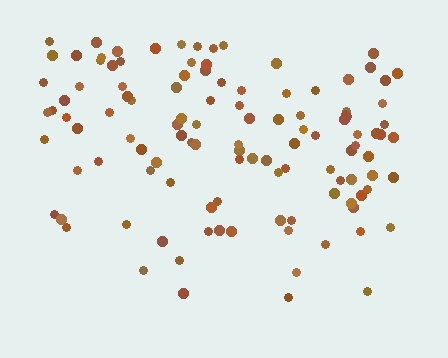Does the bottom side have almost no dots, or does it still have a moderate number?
Still a moderate number, just noticeably fewer than the top.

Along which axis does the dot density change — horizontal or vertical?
Vertical.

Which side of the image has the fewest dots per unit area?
The bottom.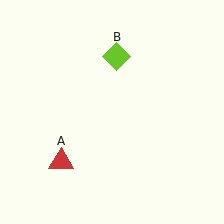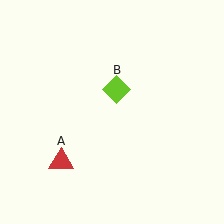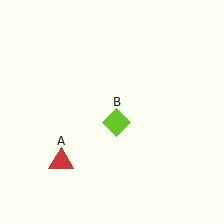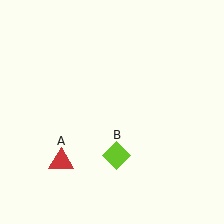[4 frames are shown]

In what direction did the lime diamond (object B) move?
The lime diamond (object B) moved down.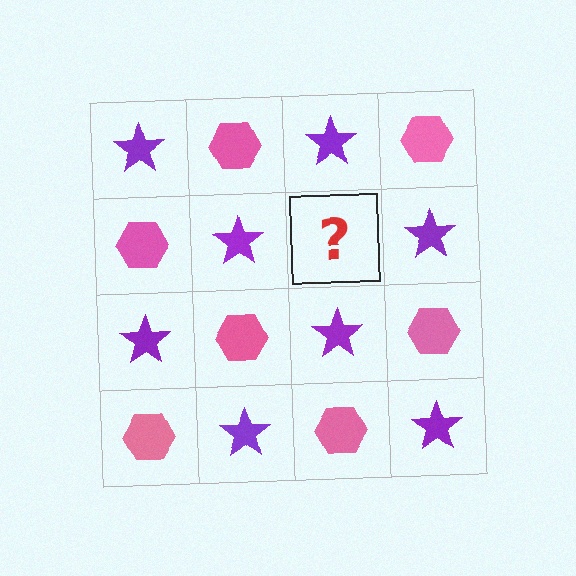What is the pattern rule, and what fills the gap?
The rule is that it alternates purple star and pink hexagon in a checkerboard pattern. The gap should be filled with a pink hexagon.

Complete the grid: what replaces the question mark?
The question mark should be replaced with a pink hexagon.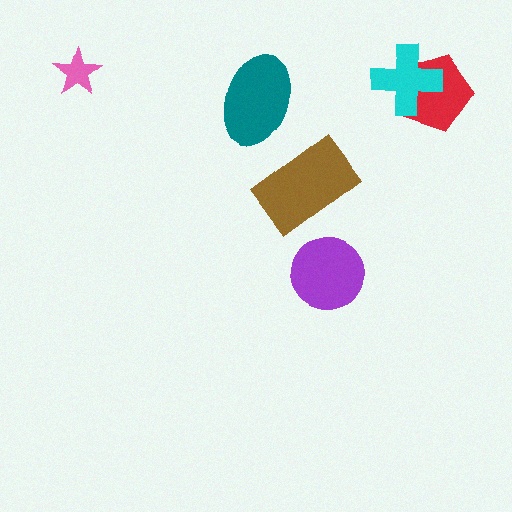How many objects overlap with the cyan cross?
1 object overlaps with the cyan cross.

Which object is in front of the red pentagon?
The cyan cross is in front of the red pentagon.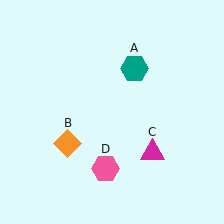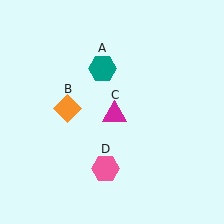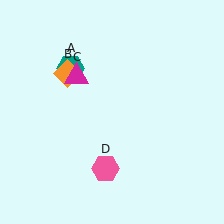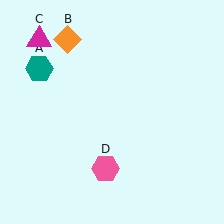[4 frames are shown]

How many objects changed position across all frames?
3 objects changed position: teal hexagon (object A), orange diamond (object B), magenta triangle (object C).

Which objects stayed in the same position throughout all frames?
Pink hexagon (object D) remained stationary.